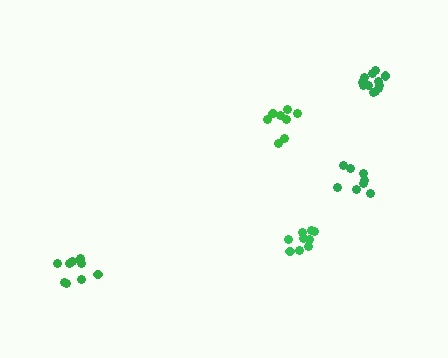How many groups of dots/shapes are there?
There are 5 groups.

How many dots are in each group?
Group 1: 8 dots, Group 2: 9 dots, Group 3: 8 dots, Group 4: 12 dots, Group 5: 9 dots (46 total).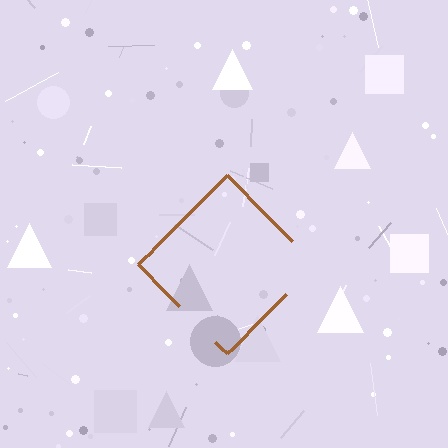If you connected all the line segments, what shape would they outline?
They would outline a diamond.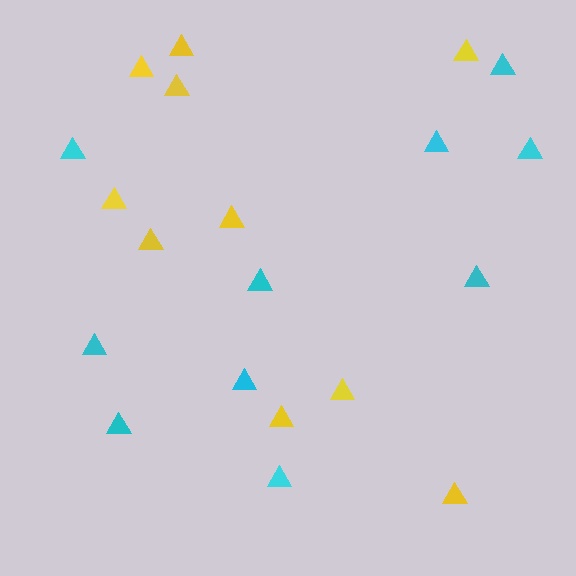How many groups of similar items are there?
There are 2 groups: one group of yellow triangles (10) and one group of cyan triangles (10).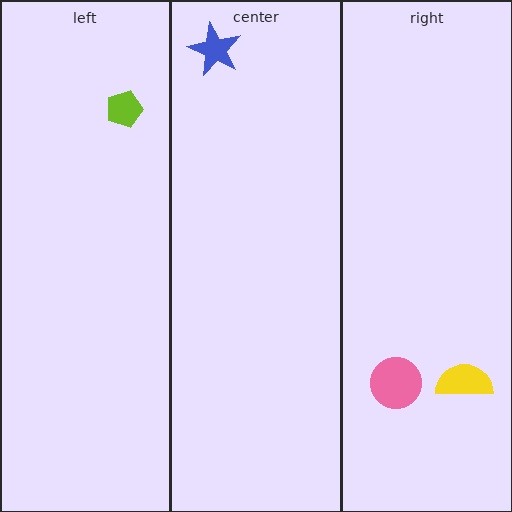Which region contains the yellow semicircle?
The right region.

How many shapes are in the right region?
2.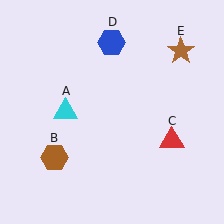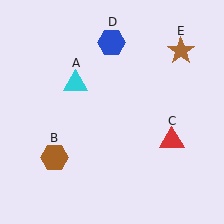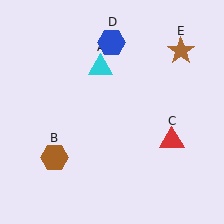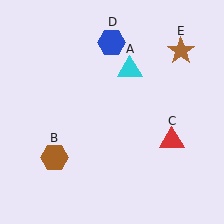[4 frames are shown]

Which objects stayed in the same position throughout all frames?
Brown hexagon (object B) and red triangle (object C) and blue hexagon (object D) and brown star (object E) remained stationary.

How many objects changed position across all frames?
1 object changed position: cyan triangle (object A).